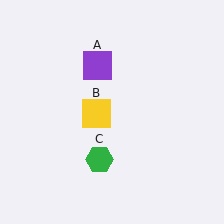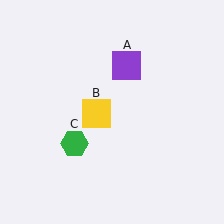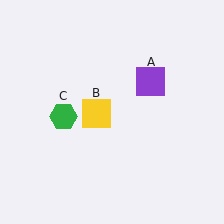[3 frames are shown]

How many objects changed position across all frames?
2 objects changed position: purple square (object A), green hexagon (object C).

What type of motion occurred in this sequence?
The purple square (object A), green hexagon (object C) rotated clockwise around the center of the scene.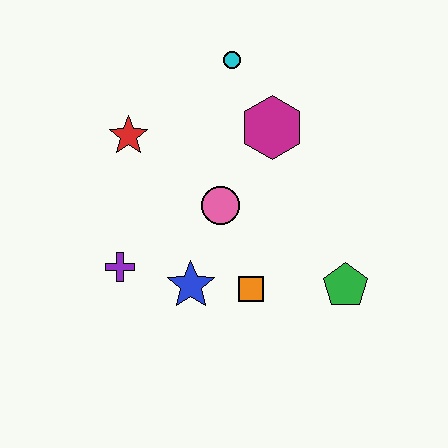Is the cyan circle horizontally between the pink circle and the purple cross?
No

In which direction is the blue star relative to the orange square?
The blue star is to the left of the orange square.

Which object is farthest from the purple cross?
The cyan circle is farthest from the purple cross.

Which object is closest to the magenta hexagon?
The cyan circle is closest to the magenta hexagon.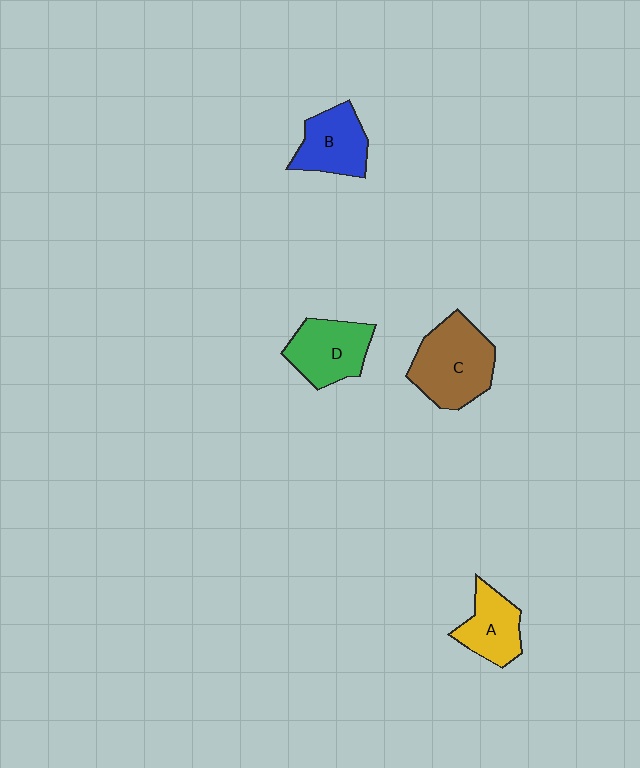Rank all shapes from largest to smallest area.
From largest to smallest: C (brown), D (green), B (blue), A (yellow).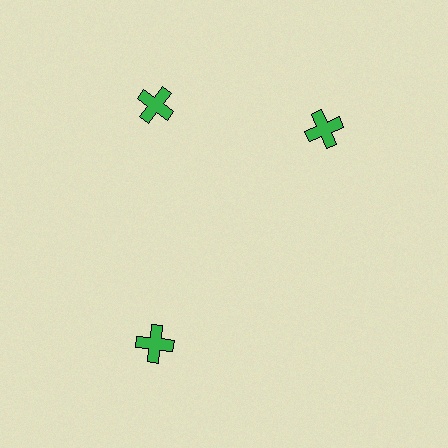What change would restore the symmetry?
The symmetry would be restored by rotating it back into even spacing with its neighbors so that all 3 crosses sit at equal angles and equal distance from the center.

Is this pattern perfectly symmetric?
No. The 3 green crosses are arranged in a ring, but one element near the 3 o'clock position is rotated out of alignment along the ring, breaking the 3-fold rotational symmetry.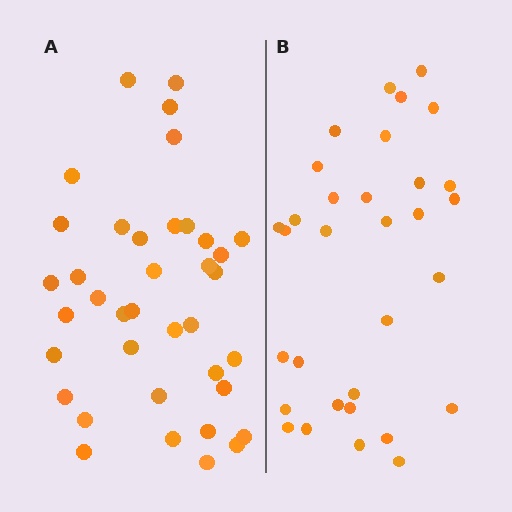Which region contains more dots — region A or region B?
Region A (the left region) has more dots.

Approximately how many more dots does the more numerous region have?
Region A has about 6 more dots than region B.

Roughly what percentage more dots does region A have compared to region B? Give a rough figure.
About 20% more.